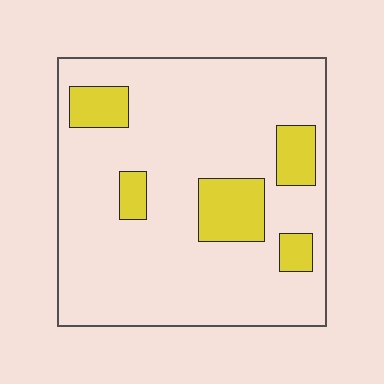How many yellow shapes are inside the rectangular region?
5.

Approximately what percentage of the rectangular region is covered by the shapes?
Approximately 15%.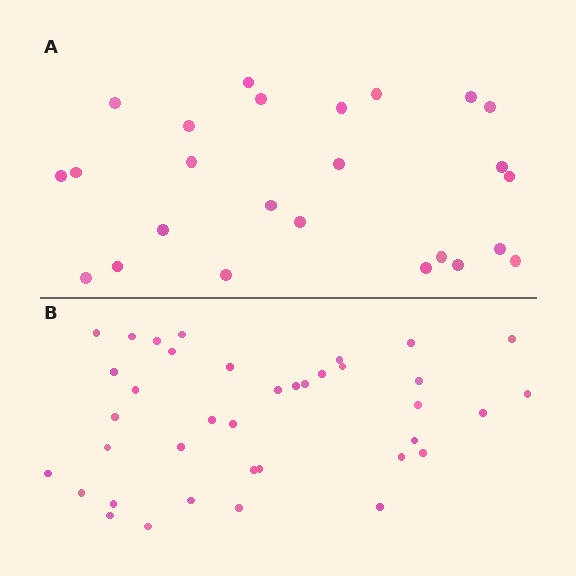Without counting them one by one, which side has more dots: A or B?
Region B (the bottom region) has more dots.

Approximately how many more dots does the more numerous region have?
Region B has approximately 15 more dots than region A.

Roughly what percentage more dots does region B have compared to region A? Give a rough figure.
About 50% more.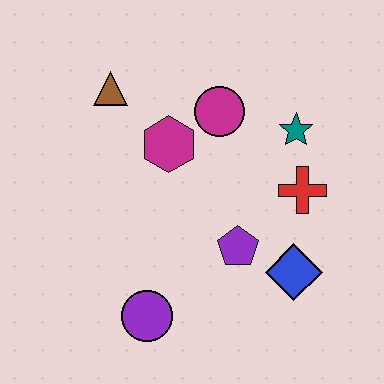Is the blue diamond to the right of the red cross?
No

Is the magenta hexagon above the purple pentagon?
Yes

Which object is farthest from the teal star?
The purple circle is farthest from the teal star.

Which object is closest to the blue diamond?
The purple pentagon is closest to the blue diamond.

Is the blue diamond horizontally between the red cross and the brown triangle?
Yes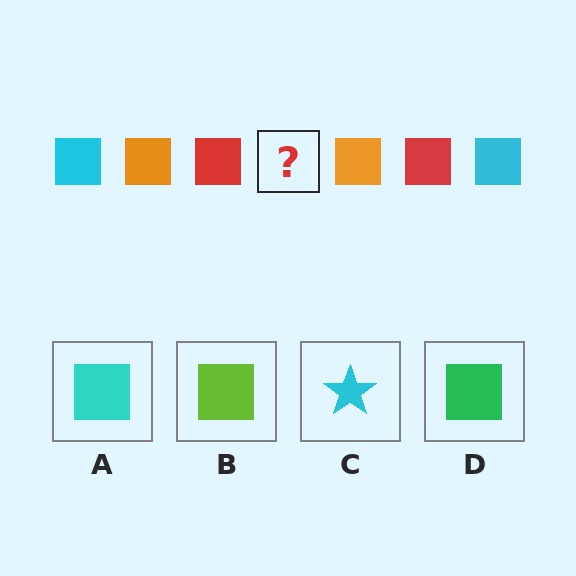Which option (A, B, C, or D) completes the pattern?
A.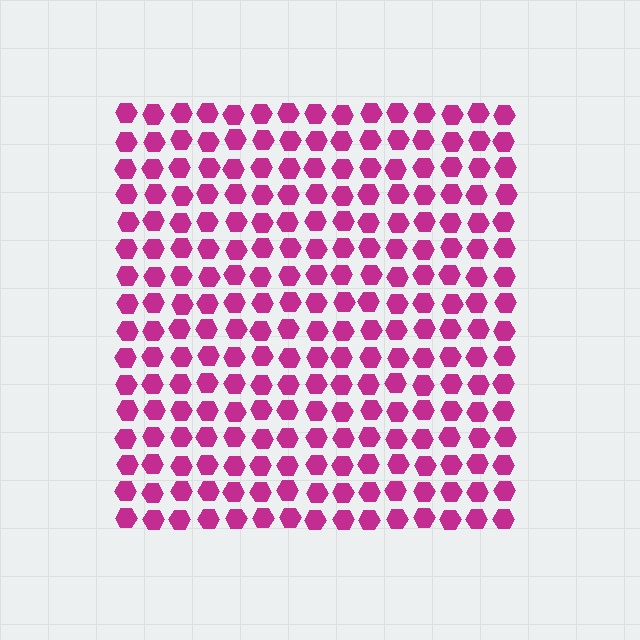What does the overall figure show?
The overall figure shows a square.